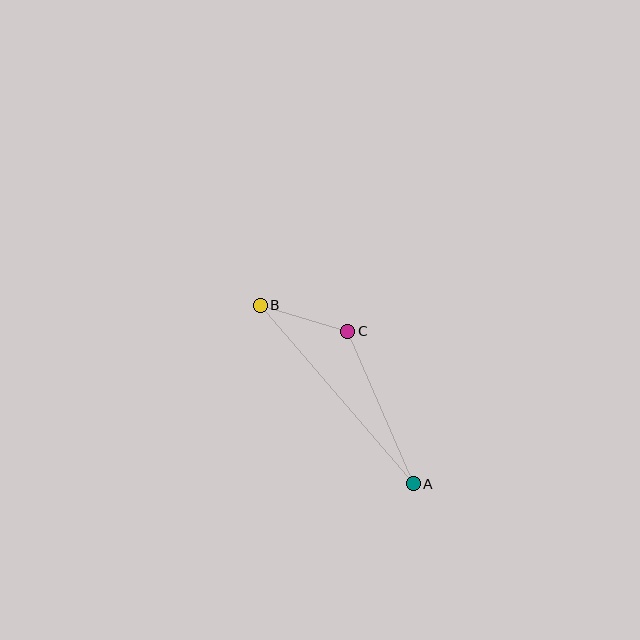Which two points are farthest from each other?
Points A and B are farthest from each other.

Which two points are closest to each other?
Points B and C are closest to each other.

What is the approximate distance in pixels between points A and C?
The distance between A and C is approximately 166 pixels.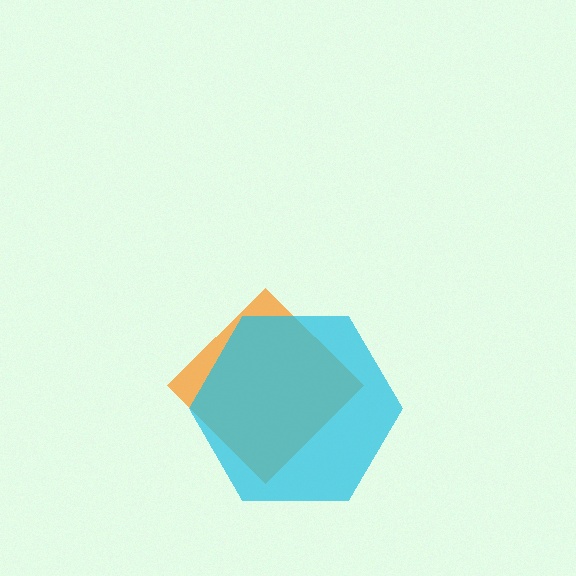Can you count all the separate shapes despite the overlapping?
Yes, there are 2 separate shapes.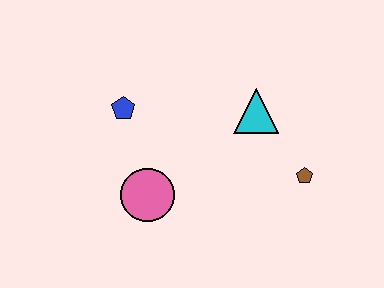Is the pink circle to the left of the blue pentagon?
No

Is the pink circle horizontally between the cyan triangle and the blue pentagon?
Yes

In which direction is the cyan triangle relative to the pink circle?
The cyan triangle is to the right of the pink circle.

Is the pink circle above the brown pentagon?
No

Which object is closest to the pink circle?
The blue pentagon is closest to the pink circle.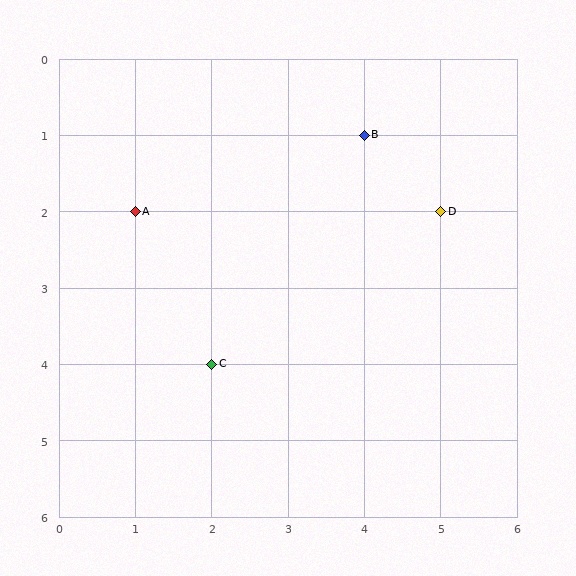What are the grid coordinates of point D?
Point D is at grid coordinates (5, 2).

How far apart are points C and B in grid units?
Points C and B are 2 columns and 3 rows apart (about 3.6 grid units diagonally).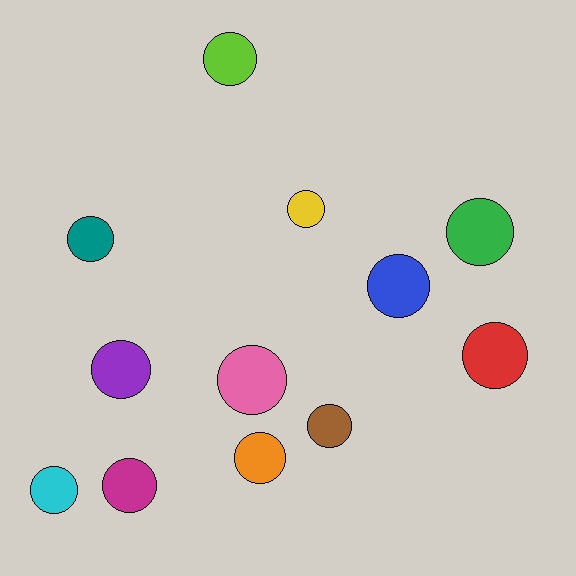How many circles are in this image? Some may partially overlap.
There are 12 circles.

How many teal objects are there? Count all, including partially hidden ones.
There is 1 teal object.